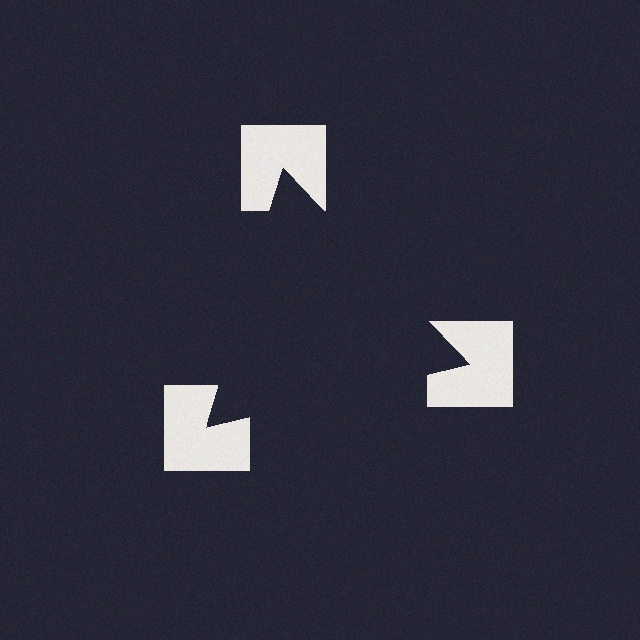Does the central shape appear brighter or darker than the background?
It typically appears slightly darker than the background, even though no actual brightness change is drawn.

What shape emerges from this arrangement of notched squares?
An illusory triangle — its edges are inferred from the aligned wedge cuts in the notched squares, not physically drawn.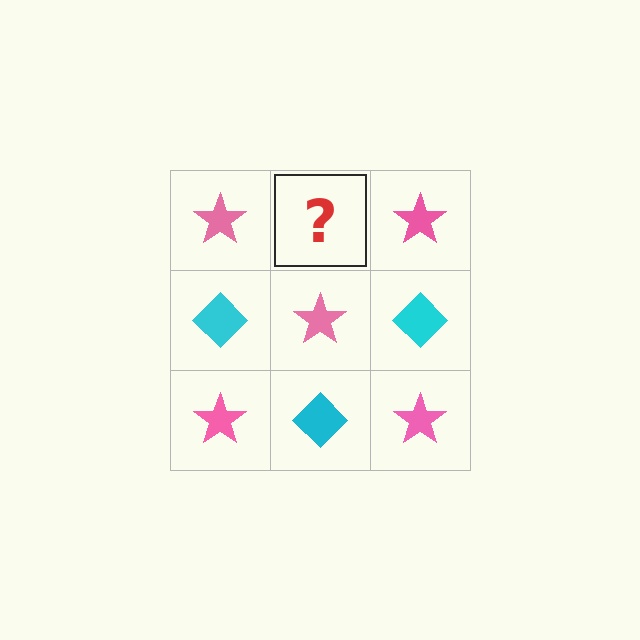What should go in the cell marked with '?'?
The missing cell should contain a cyan diamond.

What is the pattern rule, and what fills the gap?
The rule is that it alternates pink star and cyan diamond in a checkerboard pattern. The gap should be filled with a cyan diamond.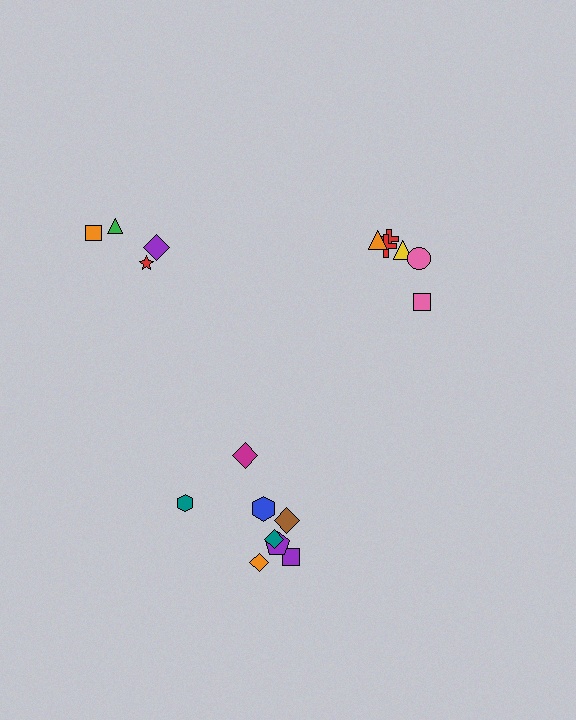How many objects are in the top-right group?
There are 6 objects.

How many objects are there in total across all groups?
There are 18 objects.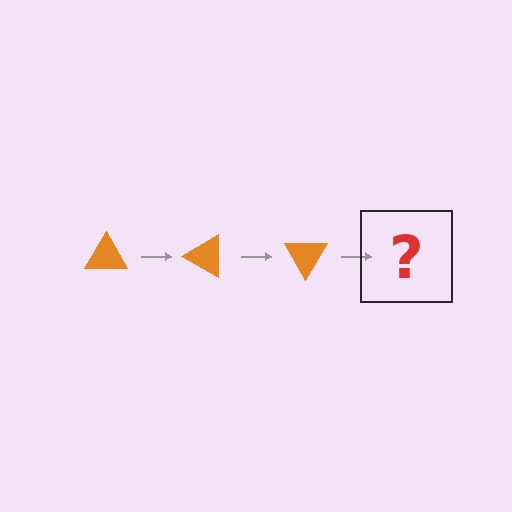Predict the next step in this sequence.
The next step is an orange triangle rotated 90 degrees.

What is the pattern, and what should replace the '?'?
The pattern is that the triangle rotates 30 degrees each step. The '?' should be an orange triangle rotated 90 degrees.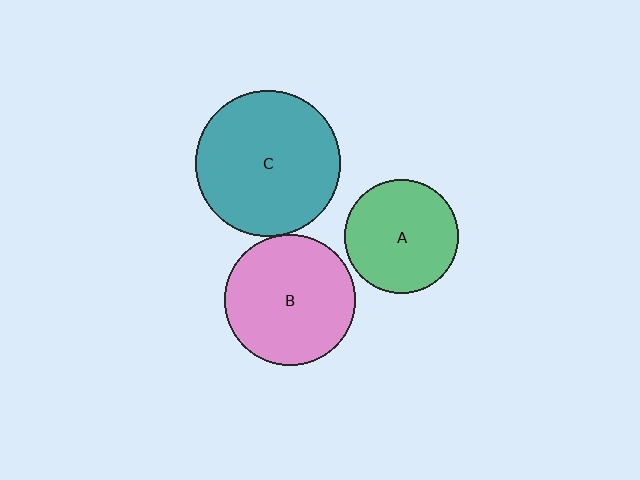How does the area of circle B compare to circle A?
Approximately 1.3 times.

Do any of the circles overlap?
No, none of the circles overlap.